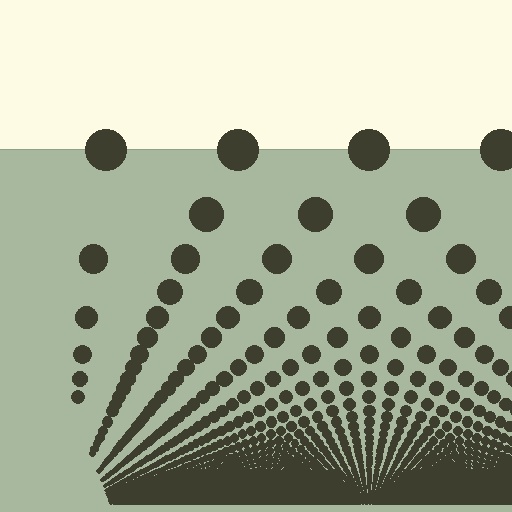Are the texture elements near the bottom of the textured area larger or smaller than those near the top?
Smaller. The gradient is inverted — elements near the bottom are smaller and denser.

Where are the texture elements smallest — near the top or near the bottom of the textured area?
Near the bottom.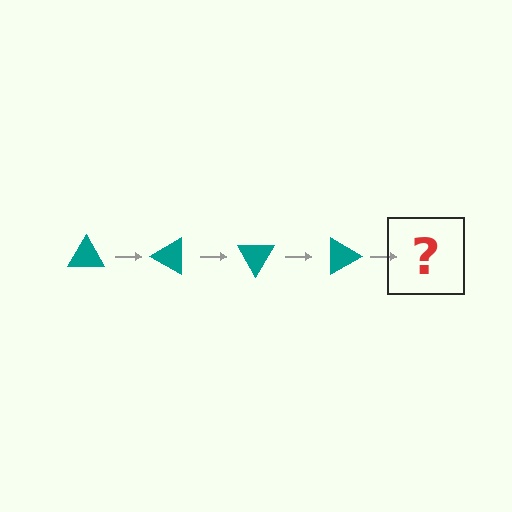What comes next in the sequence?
The next element should be a teal triangle rotated 120 degrees.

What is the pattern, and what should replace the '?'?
The pattern is that the triangle rotates 30 degrees each step. The '?' should be a teal triangle rotated 120 degrees.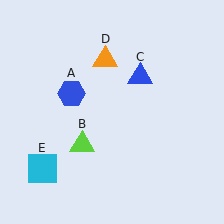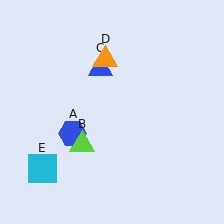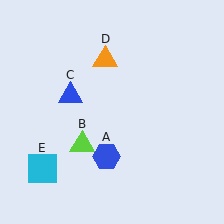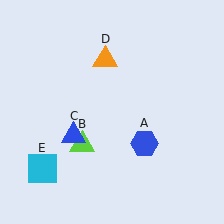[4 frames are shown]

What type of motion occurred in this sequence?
The blue hexagon (object A), blue triangle (object C) rotated counterclockwise around the center of the scene.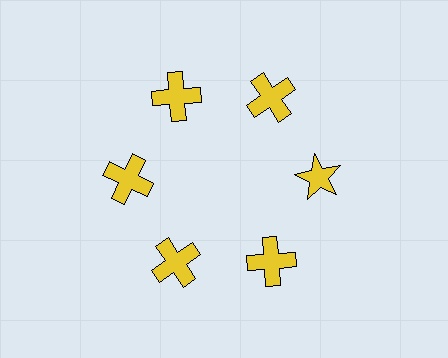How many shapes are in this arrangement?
There are 6 shapes arranged in a ring pattern.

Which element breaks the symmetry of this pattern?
The yellow star at roughly the 3 o'clock position breaks the symmetry. All other shapes are yellow crosses.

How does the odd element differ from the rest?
It has a different shape: star instead of cross.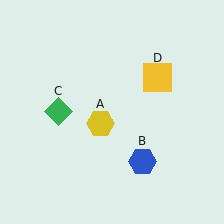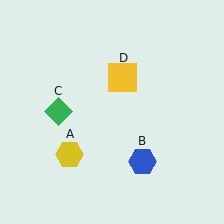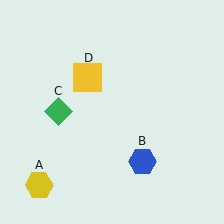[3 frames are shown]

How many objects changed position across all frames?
2 objects changed position: yellow hexagon (object A), yellow square (object D).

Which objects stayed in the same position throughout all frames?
Blue hexagon (object B) and green diamond (object C) remained stationary.